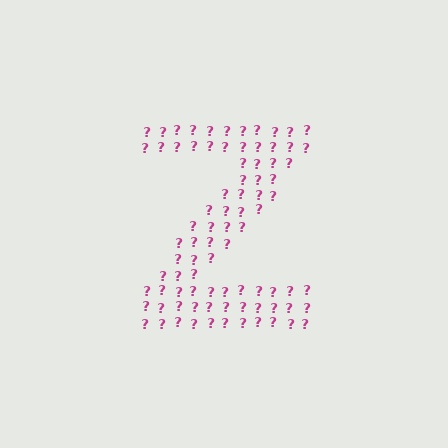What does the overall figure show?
The overall figure shows the letter Z.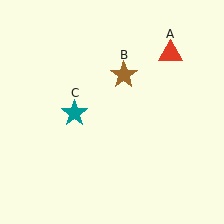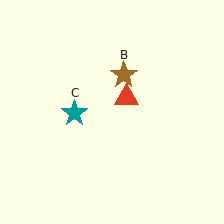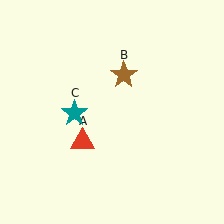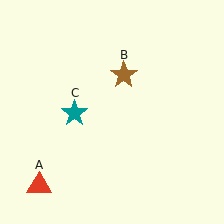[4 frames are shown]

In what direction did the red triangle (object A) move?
The red triangle (object A) moved down and to the left.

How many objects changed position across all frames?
1 object changed position: red triangle (object A).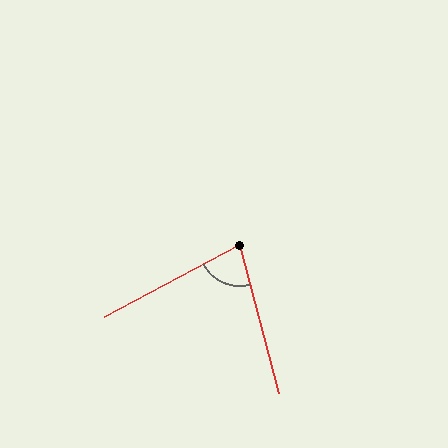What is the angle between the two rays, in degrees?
Approximately 77 degrees.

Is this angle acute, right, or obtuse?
It is acute.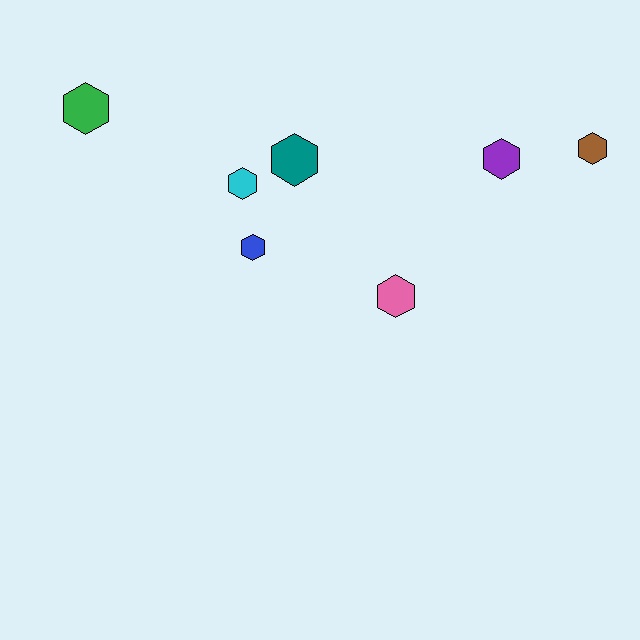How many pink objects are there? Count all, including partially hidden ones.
There is 1 pink object.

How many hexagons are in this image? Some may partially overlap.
There are 7 hexagons.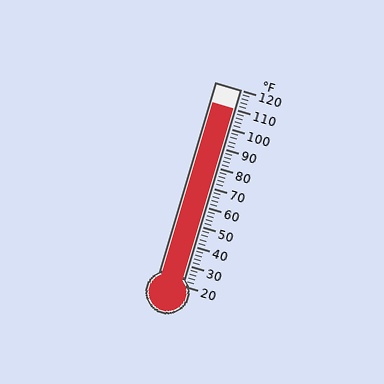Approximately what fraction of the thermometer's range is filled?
The thermometer is filled to approximately 90% of its range.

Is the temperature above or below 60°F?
The temperature is above 60°F.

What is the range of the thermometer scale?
The thermometer scale ranges from 20°F to 120°F.